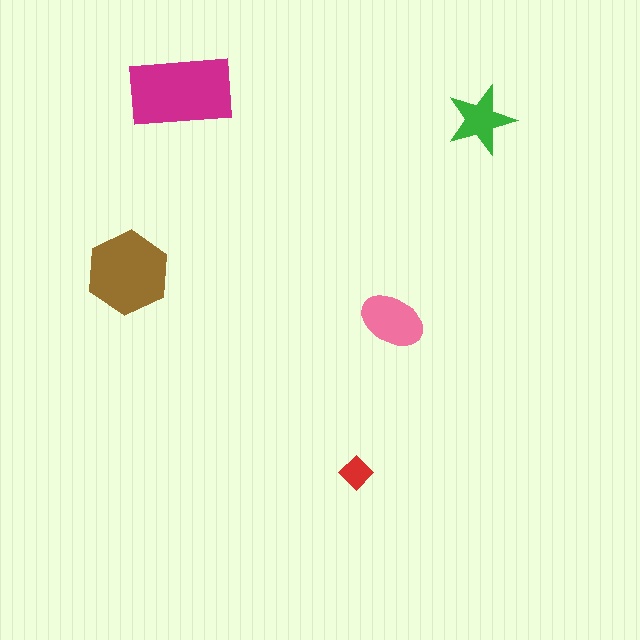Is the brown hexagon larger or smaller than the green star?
Larger.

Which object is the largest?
The magenta rectangle.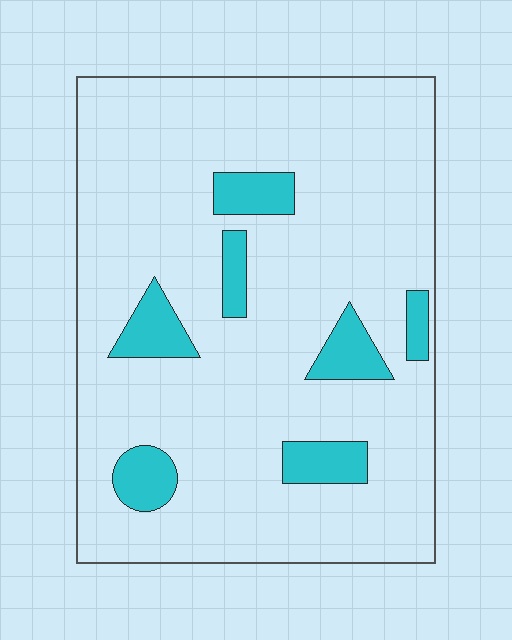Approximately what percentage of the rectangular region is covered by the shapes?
Approximately 15%.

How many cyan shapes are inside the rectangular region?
7.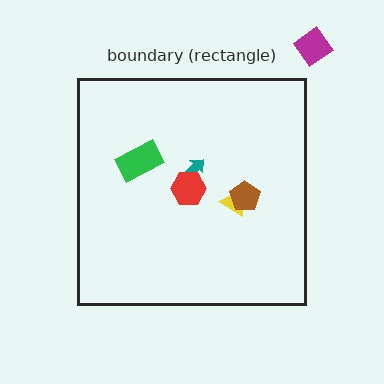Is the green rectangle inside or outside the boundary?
Inside.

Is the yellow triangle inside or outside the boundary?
Inside.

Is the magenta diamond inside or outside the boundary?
Outside.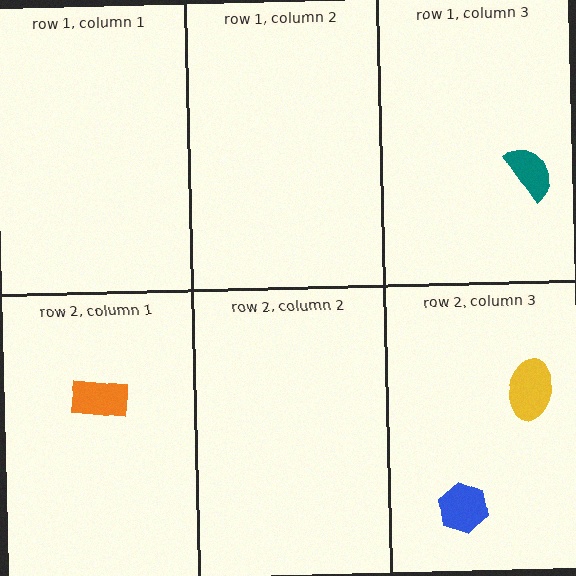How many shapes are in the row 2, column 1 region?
1.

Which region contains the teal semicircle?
The row 1, column 3 region.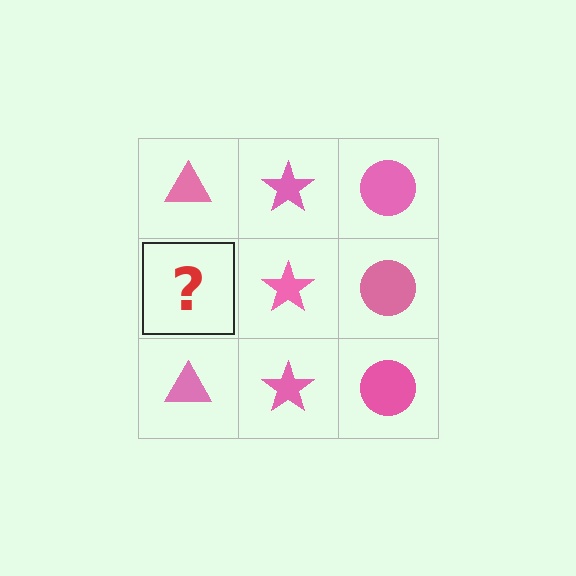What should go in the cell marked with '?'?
The missing cell should contain a pink triangle.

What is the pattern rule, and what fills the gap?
The rule is that each column has a consistent shape. The gap should be filled with a pink triangle.